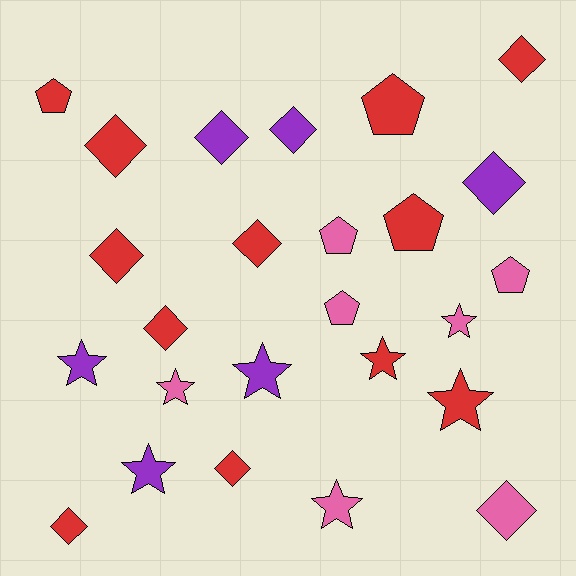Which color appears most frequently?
Red, with 12 objects.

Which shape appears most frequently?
Diamond, with 11 objects.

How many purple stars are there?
There are 3 purple stars.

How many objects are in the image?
There are 25 objects.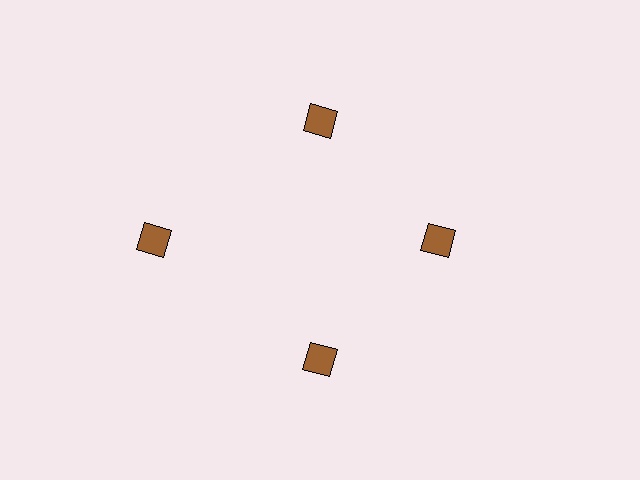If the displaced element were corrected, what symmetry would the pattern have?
It would have 4-fold rotational symmetry — the pattern would map onto itself every 90 degrees.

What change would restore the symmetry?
The symmetry would be restored by moving it inward, back onto the ring so that all 4 squares sit at equal angles and equal distance from the center.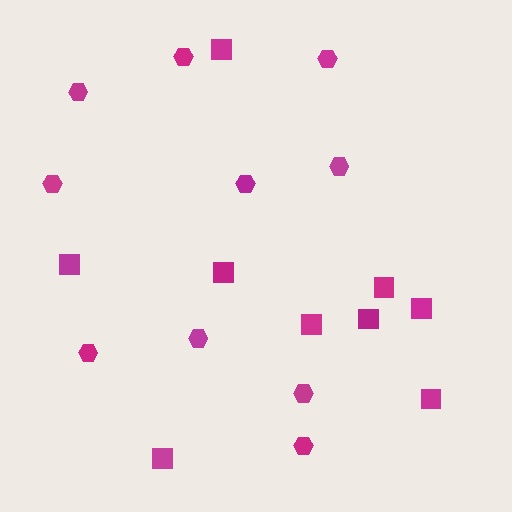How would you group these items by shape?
There are 2 groups: one group of squares (9) and one group of hexagons (10).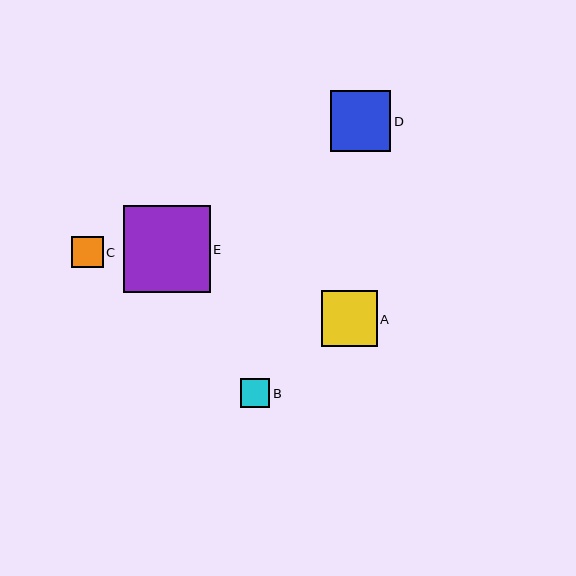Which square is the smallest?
Square B is the smallest with a size of approximately 30 pixels.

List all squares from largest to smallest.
From largest to smallest: E, D, A, C, B.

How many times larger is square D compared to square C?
Square D is approximately 1.9 times the size of square C.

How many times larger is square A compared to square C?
Square A is approximately 1.8 times the size of square C.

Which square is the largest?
Square E is the largest with a size of approximately 87 pixels.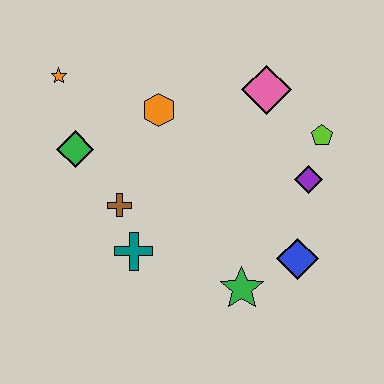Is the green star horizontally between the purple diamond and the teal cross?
Yes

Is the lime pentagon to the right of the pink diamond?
Yes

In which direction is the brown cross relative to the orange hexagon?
The brown cross is below the orange hexagon.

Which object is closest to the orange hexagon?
The green diamond is closest to the orange hexagon.